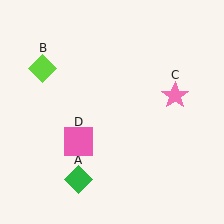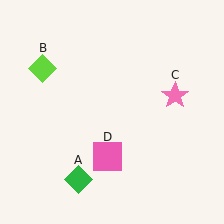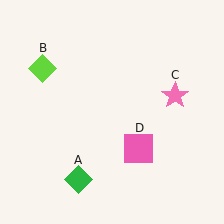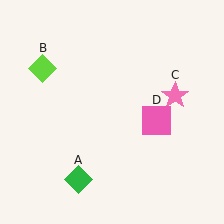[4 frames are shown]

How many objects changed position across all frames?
1 object changed position: pink square (object D).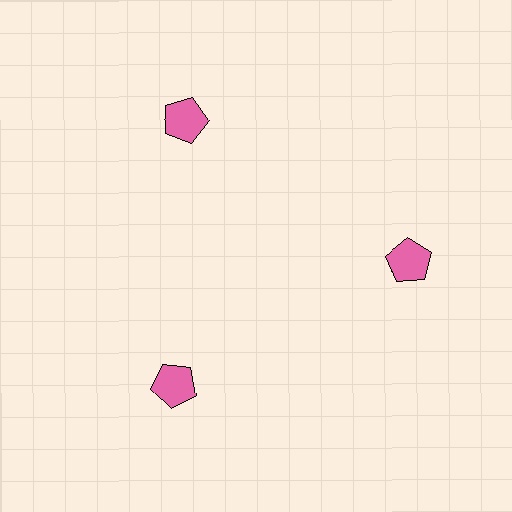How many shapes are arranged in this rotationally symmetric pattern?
There are 3 shapes, arranged in 3 groups of 1.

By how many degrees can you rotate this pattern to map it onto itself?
The pattern maps onto itself every 120 degrees of rotation.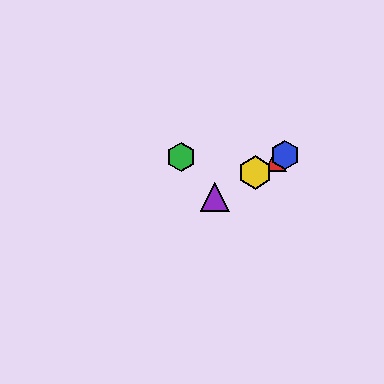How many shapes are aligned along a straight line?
4 shapes (the red triangle, the blue hexagon, the yellow hexagon, the purple triangle) are aligned along a straight line.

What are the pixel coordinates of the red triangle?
The red triangle is at (275, 161).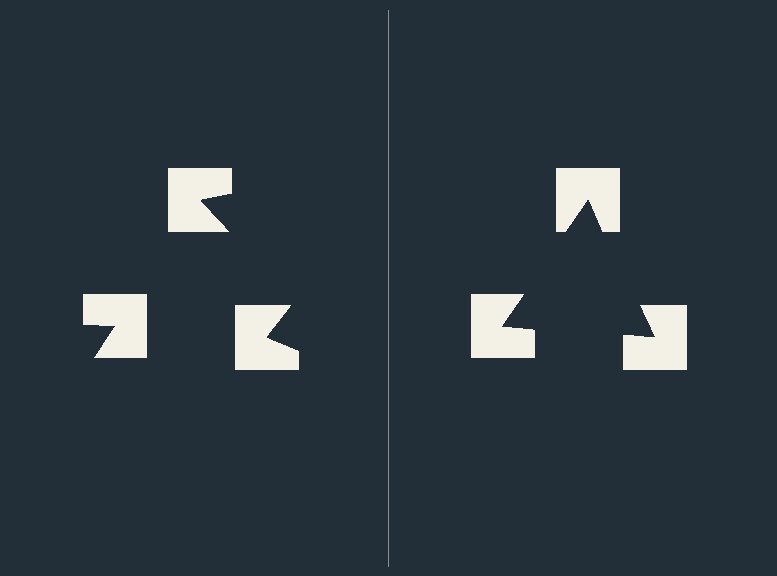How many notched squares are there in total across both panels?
6 — 3 on each side.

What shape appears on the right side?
An illusory triangle.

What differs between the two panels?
The notched squares are positioned identically on both sides; only the wedge orientations differ. On the right they align to a triangle; on the left they are misaligned.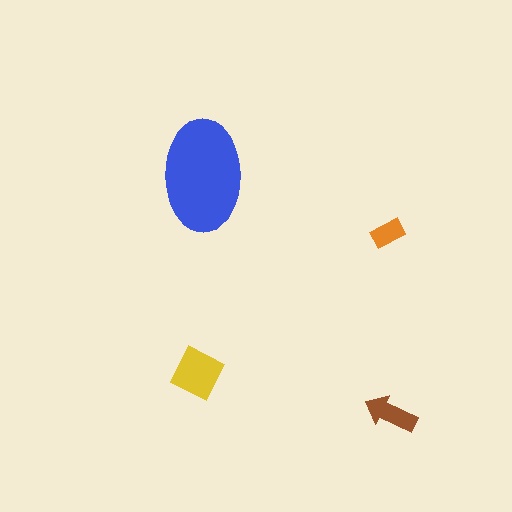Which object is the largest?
The blue ellipse.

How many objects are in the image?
There are 4 objects in the image.